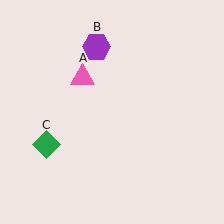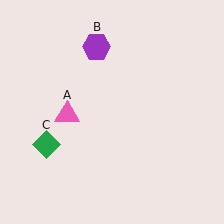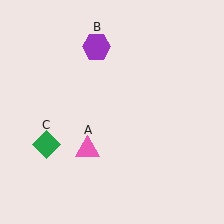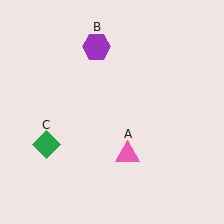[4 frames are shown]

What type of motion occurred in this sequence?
The pink triangle (object A) rotated counterclockwise around the center of the scene.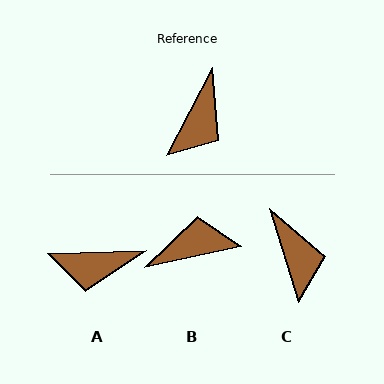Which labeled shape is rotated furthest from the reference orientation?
B, about 130 degrees away.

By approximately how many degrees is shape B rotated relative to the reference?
Approximately 130 degrees counter-clockwise.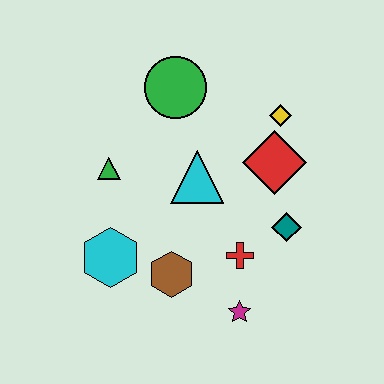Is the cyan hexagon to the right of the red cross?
No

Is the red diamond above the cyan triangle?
Yes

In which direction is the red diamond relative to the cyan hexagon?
The red diamond is to the right of the cyan hexagon.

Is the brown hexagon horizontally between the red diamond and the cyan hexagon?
Yes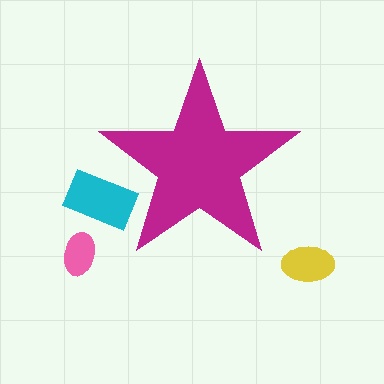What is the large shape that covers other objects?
A magenta star.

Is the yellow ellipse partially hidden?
No, the yellow ellipse is fully visible.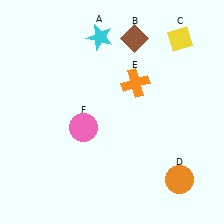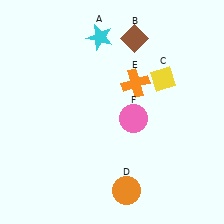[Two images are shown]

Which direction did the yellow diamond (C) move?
The yellow diamond (C) moved down.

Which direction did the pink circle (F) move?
The pink circle (F) moved right.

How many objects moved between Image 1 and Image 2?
3 objects moved between the two images.